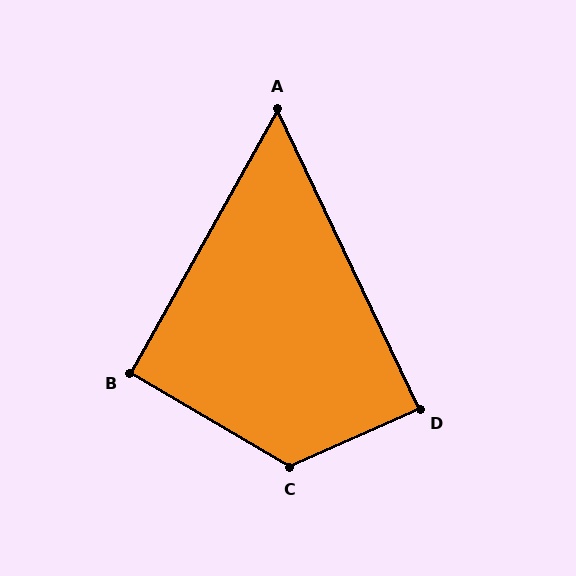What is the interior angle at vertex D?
Approximately 89 degrees (approximately right).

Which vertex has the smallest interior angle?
A, at approximately 55 degrees.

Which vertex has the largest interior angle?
C, at approximately 125 degrees.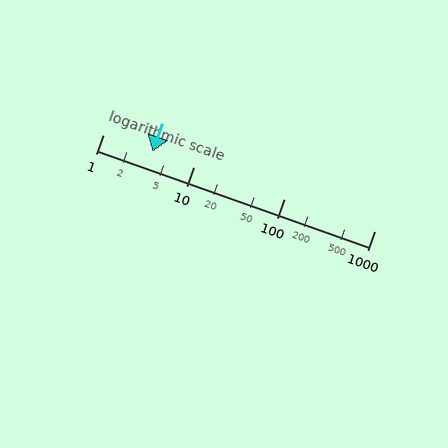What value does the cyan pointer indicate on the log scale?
The pointer indicates approximately 3.5.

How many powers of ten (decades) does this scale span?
The scale spans 3 decades, from 1 to 1000.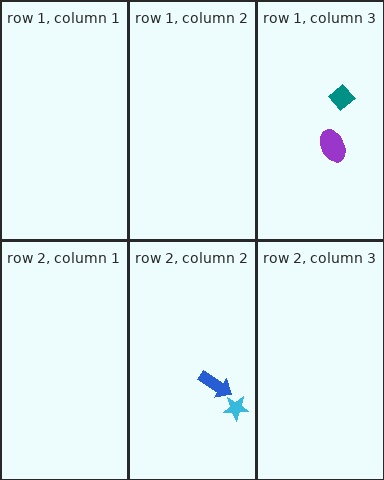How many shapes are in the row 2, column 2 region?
2.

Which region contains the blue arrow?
The row 2, column 2 region.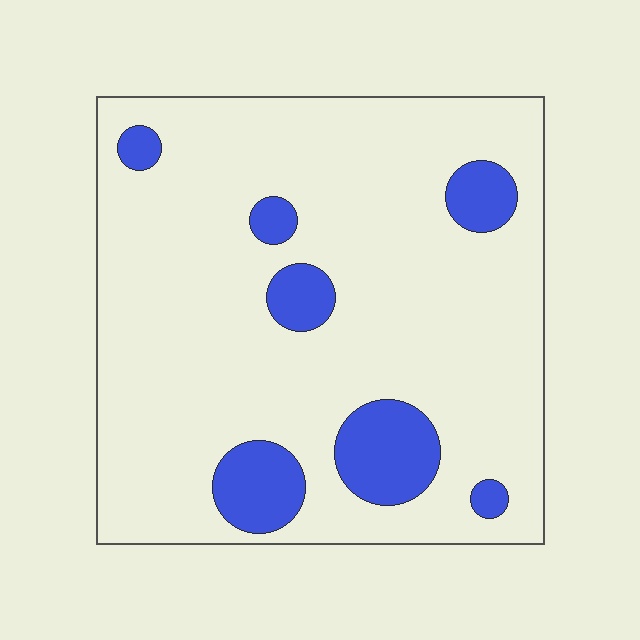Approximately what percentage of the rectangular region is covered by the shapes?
Approximately 15%.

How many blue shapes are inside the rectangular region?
7.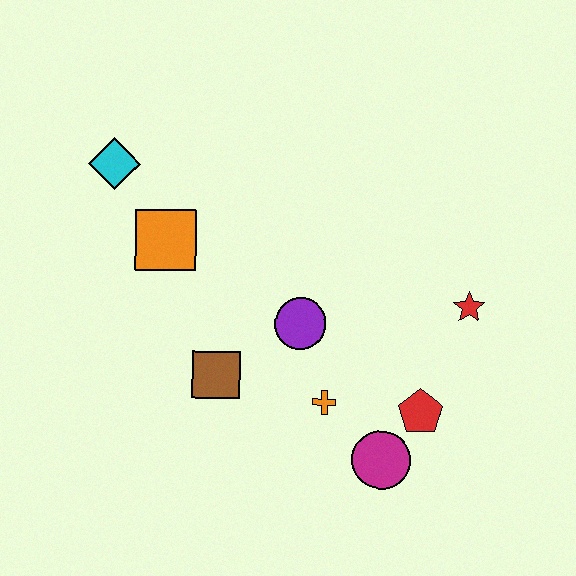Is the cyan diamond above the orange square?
Yes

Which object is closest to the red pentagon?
The magenta circle is closest to the red pentagon.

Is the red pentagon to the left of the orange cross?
No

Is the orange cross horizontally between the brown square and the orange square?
No